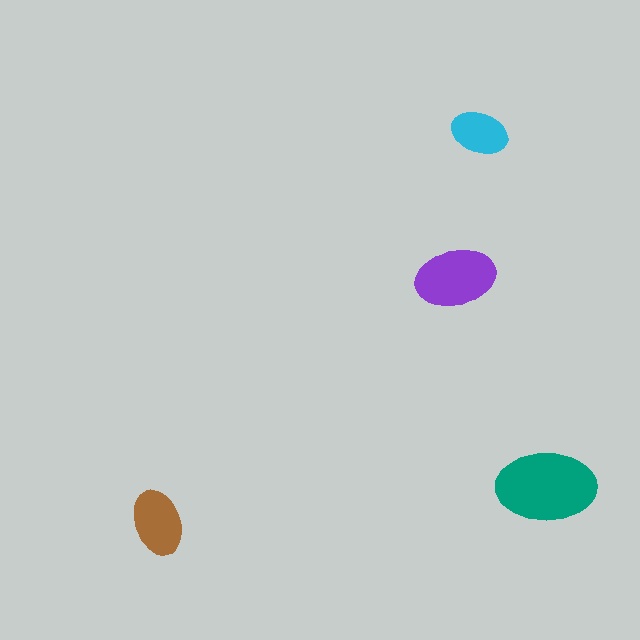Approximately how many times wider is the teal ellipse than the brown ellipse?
About 1.5 times wider.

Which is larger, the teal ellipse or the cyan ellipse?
The teal one.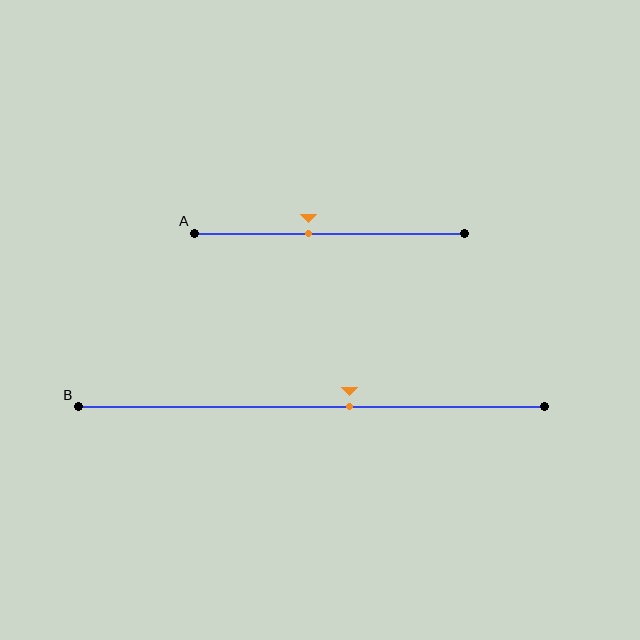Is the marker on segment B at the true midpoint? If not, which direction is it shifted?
No, the marker on segment B is shifted to the right by about 8% of the segment length.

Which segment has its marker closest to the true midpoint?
Segment A has its marker closest to the true midpoint.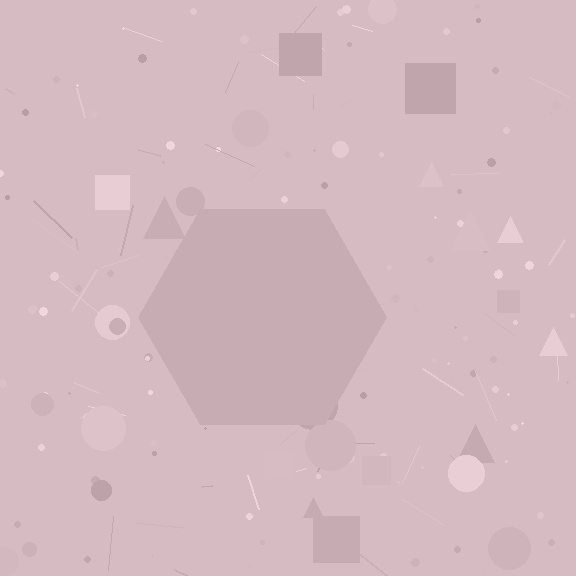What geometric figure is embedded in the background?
A hexagon is embedded in the background.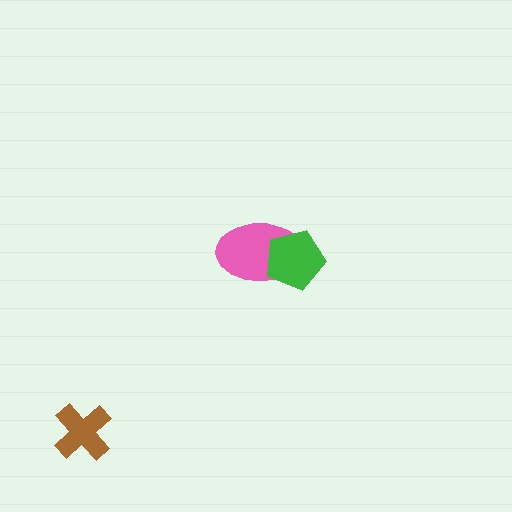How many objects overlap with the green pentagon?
1 object overlaps with the green pentagon.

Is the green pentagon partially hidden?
No, no other shape covers it.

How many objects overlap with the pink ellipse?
1 object overlaps with the pink ellipse.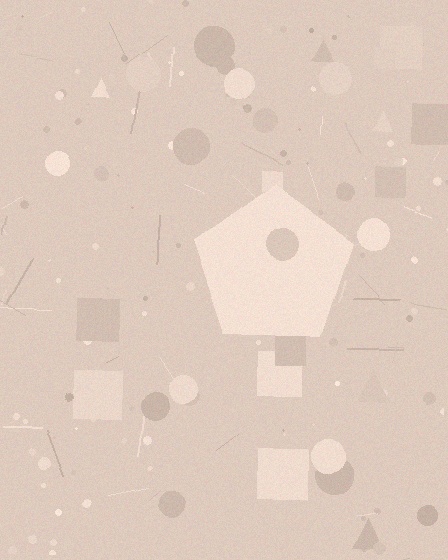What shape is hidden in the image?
A pentagon is hidden in the image.